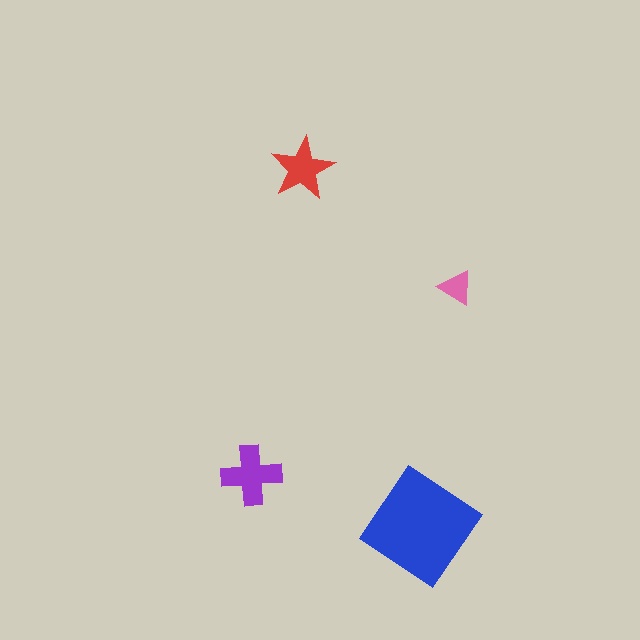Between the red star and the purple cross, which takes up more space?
The purple cross.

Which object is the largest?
The blue diamond.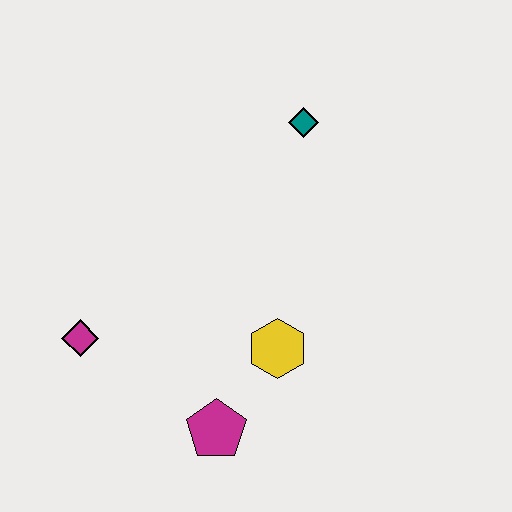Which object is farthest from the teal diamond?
The magenta pentagon is farthest from the teal diamond.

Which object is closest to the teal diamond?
The yellow hexagon is closest to the teal diamond.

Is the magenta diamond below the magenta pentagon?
No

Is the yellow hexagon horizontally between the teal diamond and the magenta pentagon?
Yes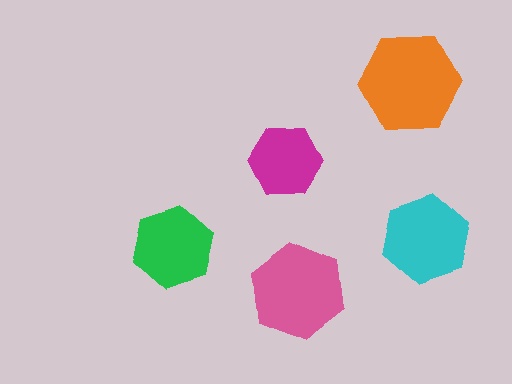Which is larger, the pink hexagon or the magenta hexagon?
The pink one.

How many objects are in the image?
There are 5 objects in the image.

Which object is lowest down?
The pink hexagon is bottommost.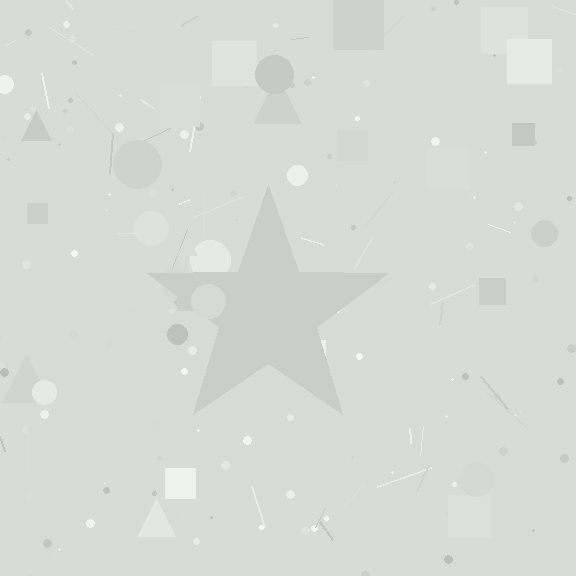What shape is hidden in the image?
A star is hidden in the image.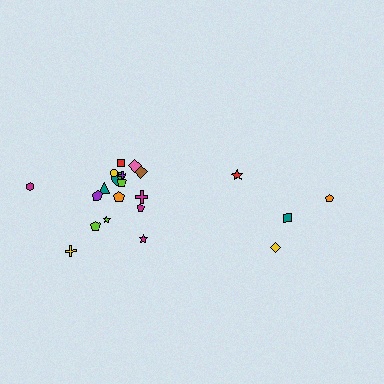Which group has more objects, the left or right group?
The left group.